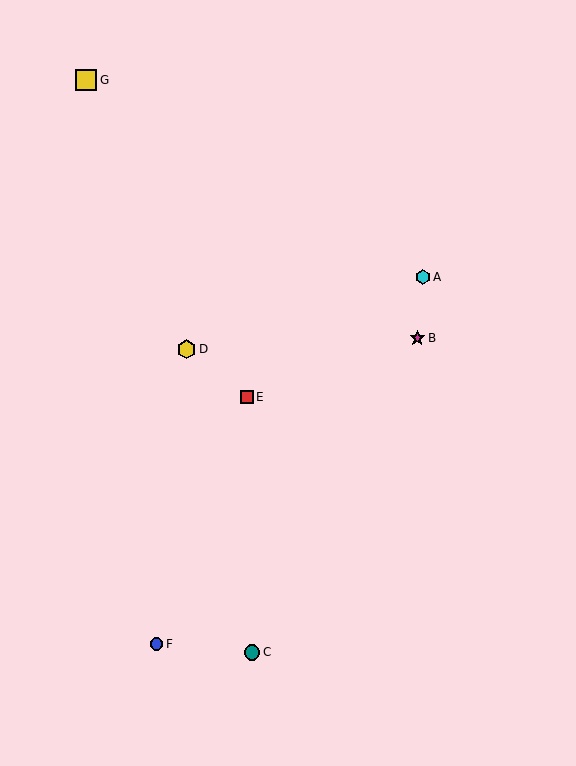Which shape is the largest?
The yellow square (labeled G) is the largest.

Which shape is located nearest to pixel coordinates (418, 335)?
The magenta star (labeled B) at (417, 338) is nearest to that location.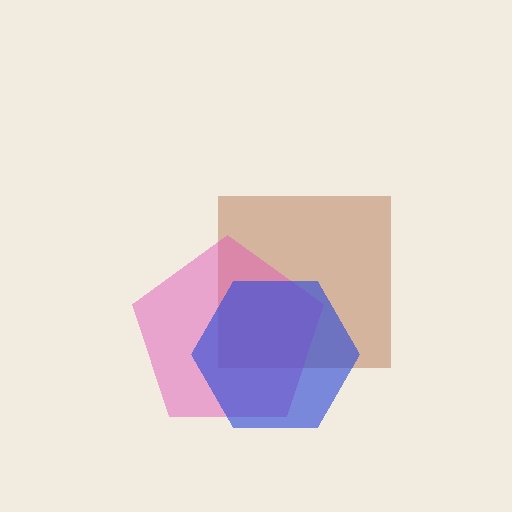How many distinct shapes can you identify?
There are 3 distinct shapes: a brown square, a pink pentagon, a blue hexagon.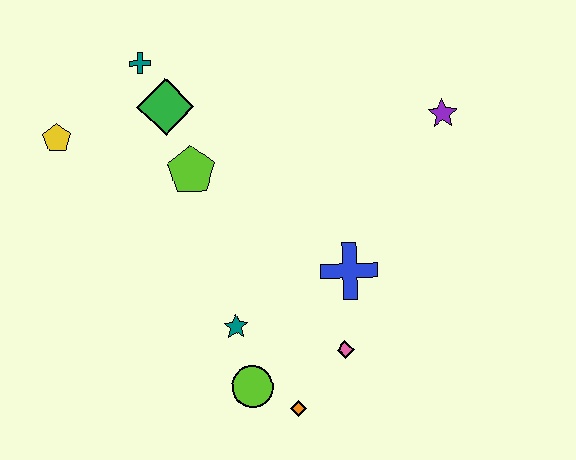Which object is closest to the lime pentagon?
The green diamond is closest to the lime pentagon.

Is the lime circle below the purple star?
Yes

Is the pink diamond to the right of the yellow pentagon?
Yes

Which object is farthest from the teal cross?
The orange diamond is farthest from the teal cross.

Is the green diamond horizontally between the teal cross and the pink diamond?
Yes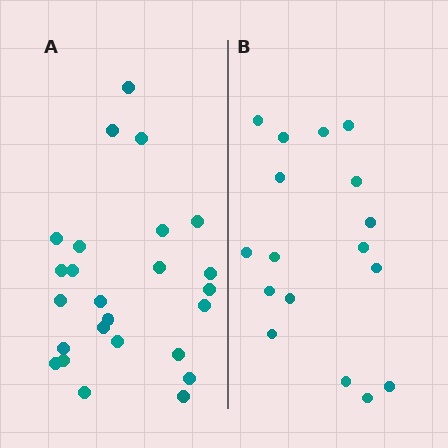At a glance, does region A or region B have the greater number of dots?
Region A (the left region) has more dots.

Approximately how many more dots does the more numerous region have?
Region A has roughly 8 or so more dots than region B.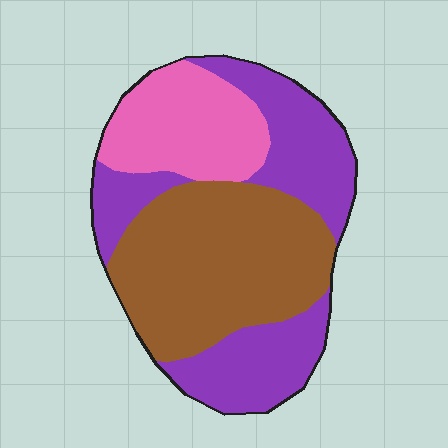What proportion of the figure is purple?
Purple takes up between a third and a half of the figure.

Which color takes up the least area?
Pink, at roughly 20%.